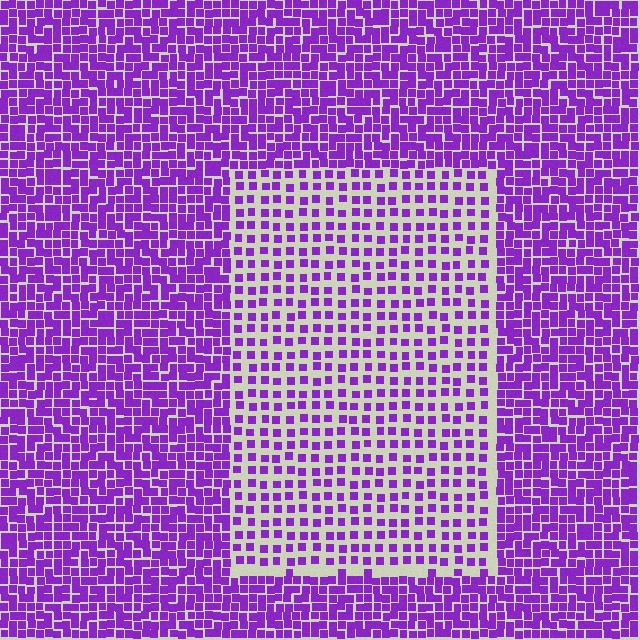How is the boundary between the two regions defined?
The boundary is defined by a change in element density (approximately 2.1x ratio). All elements are the same color, size, and shape.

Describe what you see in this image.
The image contains small purple elements arranged at two different densities. A rectangle-shaped region is visible where the elements are less densely packed than the surrounding area.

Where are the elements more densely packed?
The elements are more densely packed outside the rectangle boundary.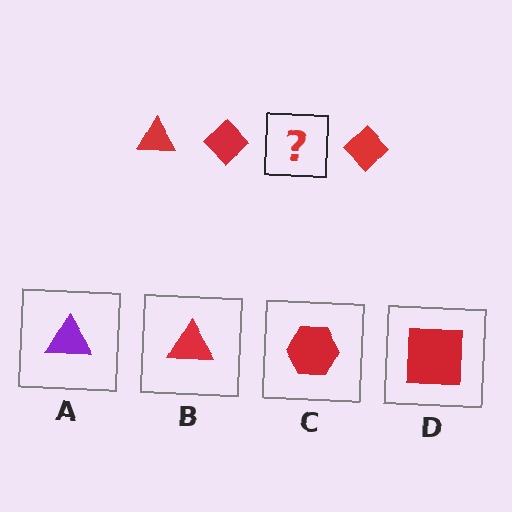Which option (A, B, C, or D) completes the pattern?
B.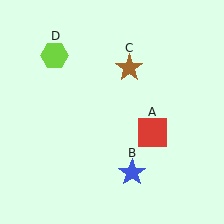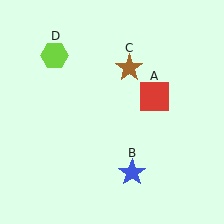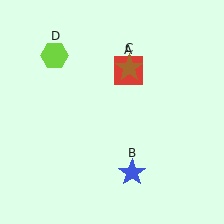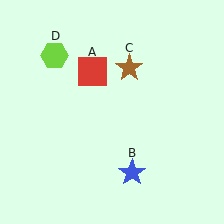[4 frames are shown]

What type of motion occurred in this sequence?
The red square (object A) rotated counterclockwise around the center of the scene.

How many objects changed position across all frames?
1 object changed position: red square (object A).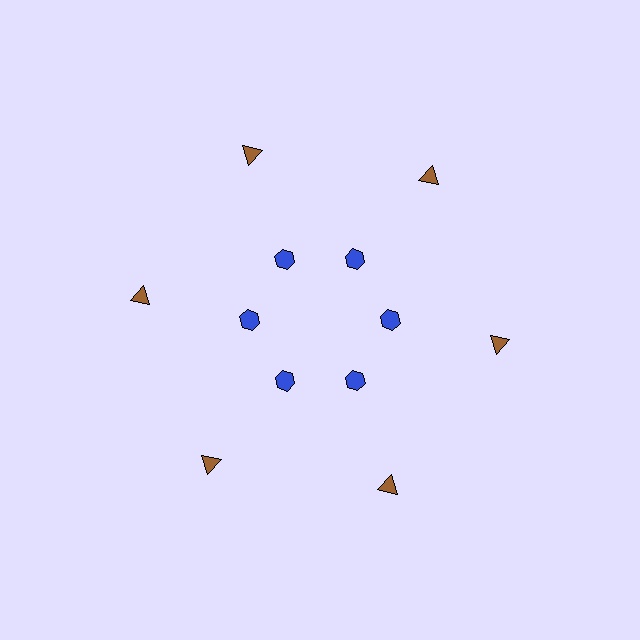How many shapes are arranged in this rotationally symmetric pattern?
There are 12 shapes, arranged in 6 groups of 2.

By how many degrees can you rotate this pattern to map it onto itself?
The pattern maps onto itself every 60 degrees of rotation.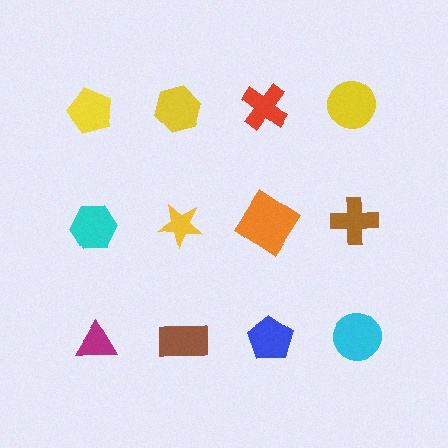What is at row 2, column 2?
A yellow star.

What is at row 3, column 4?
A cyan circle.